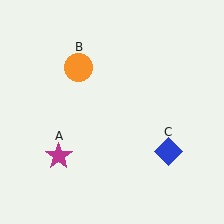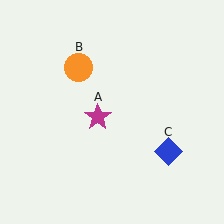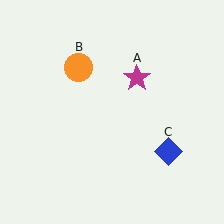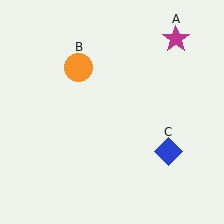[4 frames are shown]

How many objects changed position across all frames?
1 object changed position: magenta star (object A).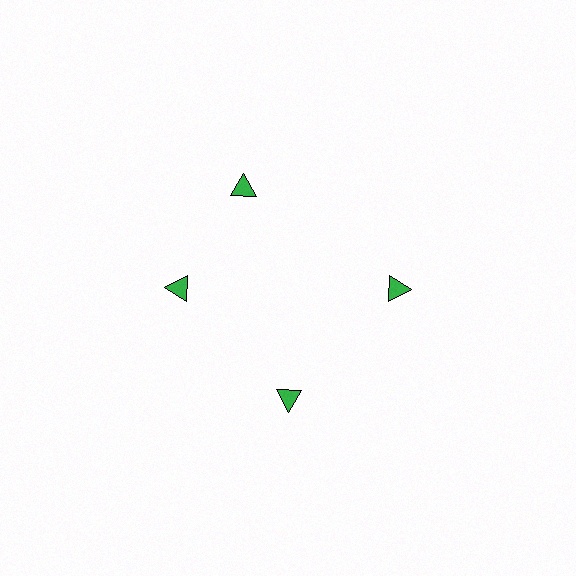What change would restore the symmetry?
The symmetry would be restored by rotating it back into even spacing with its neighbors so that all 4 triangles sit at equal angles and equal distance from the center.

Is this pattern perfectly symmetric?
No. The 4 green triangles are arranged in a ring, but one element near the 12 o'clock position is rotated out of alignment along the ring, breaking the 4-fold rotational symmetry.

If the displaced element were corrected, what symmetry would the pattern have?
It would have 4-fold rotational symmetry — the pattern would map onto itself every 90 degrees.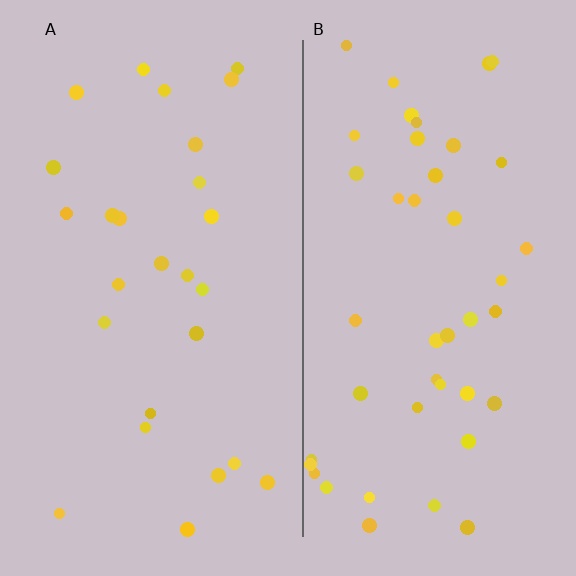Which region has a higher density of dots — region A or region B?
B (the right).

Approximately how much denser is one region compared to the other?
Approximately 1.7× — region B over region A.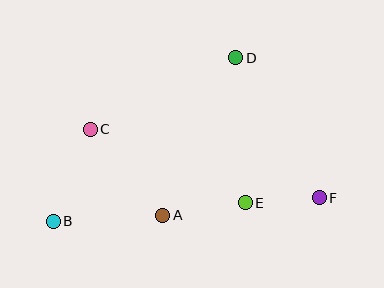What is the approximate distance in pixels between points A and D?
The distance between A and D is approximately 174 pixels.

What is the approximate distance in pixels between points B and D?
The distance between B and D is approximately 245 pixels.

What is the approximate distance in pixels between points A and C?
The distance between A and C is approximately 112 pixels.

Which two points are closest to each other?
Points E and F are closest to each other.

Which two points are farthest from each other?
Points B and F are farthest from each other.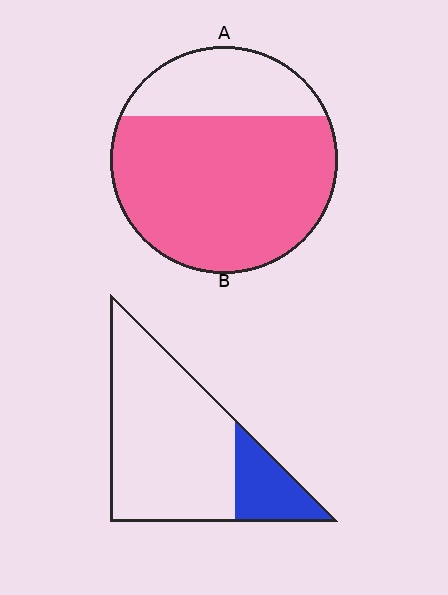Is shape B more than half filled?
No.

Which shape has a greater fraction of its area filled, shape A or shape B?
Shape A.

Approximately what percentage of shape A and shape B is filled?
A is approximately 75% and B is approximately 20%.